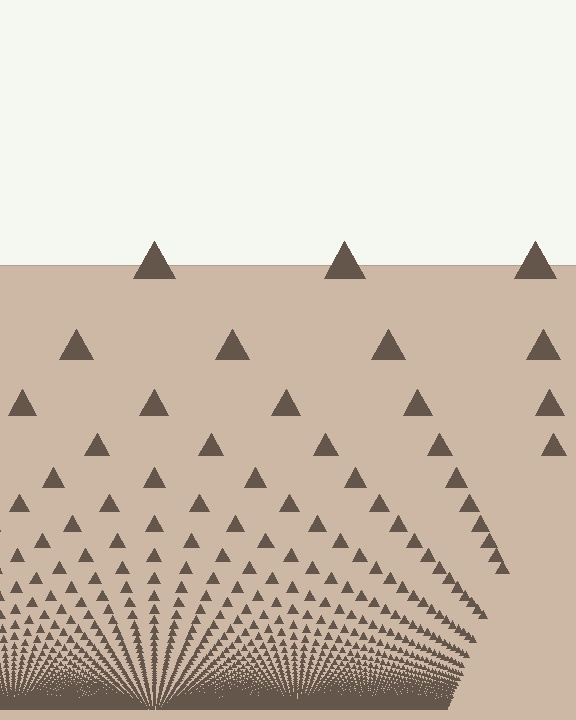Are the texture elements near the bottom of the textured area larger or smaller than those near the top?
Smaller. The gradient is inverted — elements near the bottom are smaller and denser.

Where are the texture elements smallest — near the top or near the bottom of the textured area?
Near the bottom.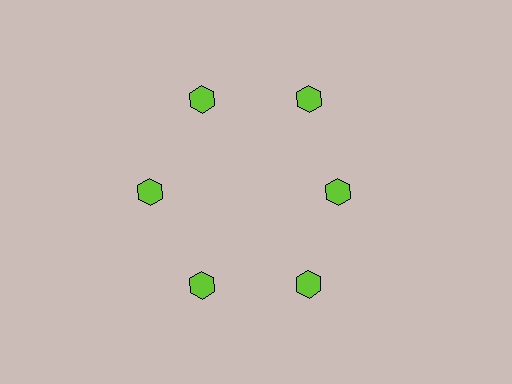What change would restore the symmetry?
The symmetry would be restored by moving it outward, back onto the ring so that all 6 hexagons sit at equal angles and equal distance from the center.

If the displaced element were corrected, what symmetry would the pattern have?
It would have 6-fold rotational symmetry — the pattern would map onto itself every 60 degrees.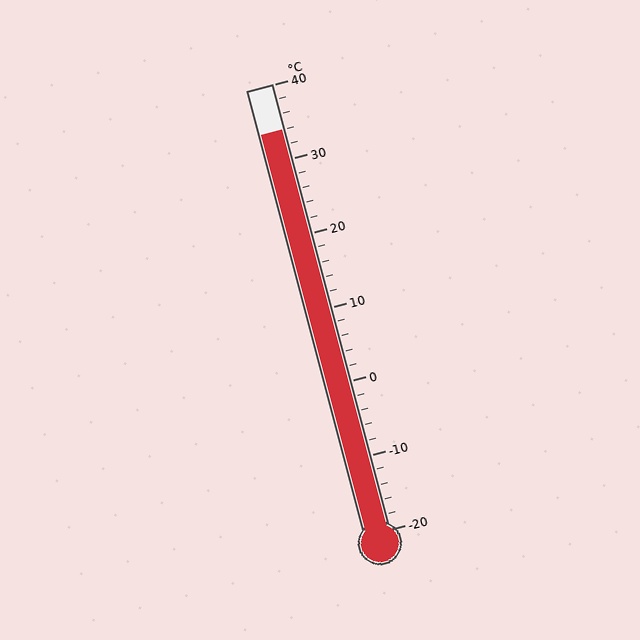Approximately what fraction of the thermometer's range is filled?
The thermometer is filled to approximately 90% of its range.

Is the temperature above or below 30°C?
The temperature is above 30°C.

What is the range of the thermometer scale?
The thermometer scale ranges from -20°C to 40°C.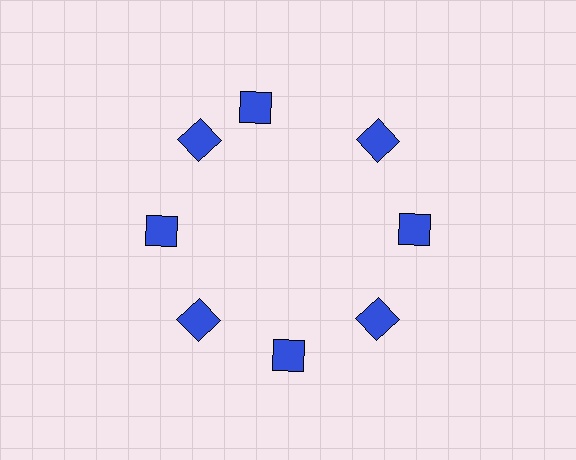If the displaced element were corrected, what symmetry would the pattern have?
It would have 8-fold rotational symmetry — the pattern would map onto itself every 45 degrees.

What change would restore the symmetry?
The symmetry would be restored by rotating it back into even spacing with its neighbors so that all 8 squares sit at equal angles and equal distance from the center.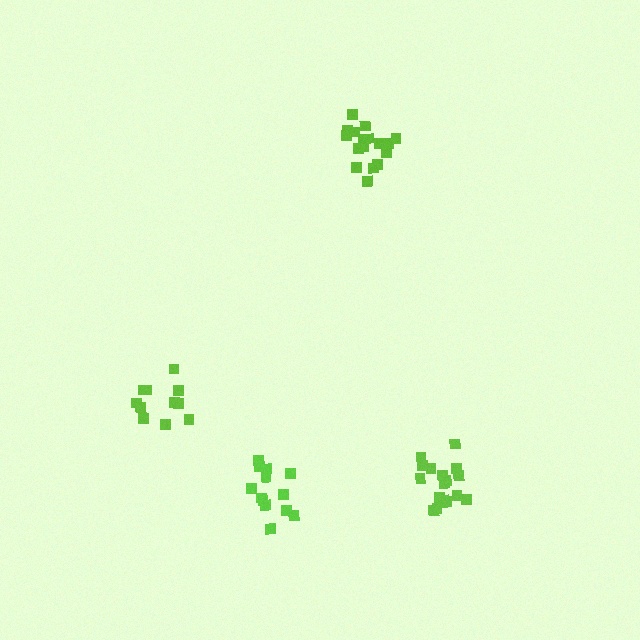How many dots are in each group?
Group 1: 17 dots, Group 2: 17 dots, Group 3: 11 dots, Group 4: 13 dots (58 total).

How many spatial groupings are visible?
There are 4 spatial groupings.